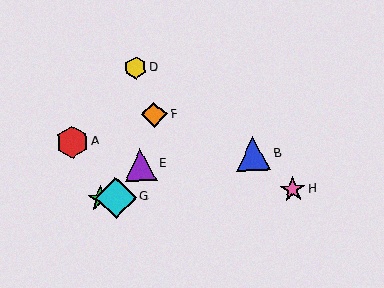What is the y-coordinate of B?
Object B is at y≈154.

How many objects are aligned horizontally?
3 objects (C, G, H) are aligned horizontally.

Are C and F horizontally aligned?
No, C is at y≈198 and F is at y≈115.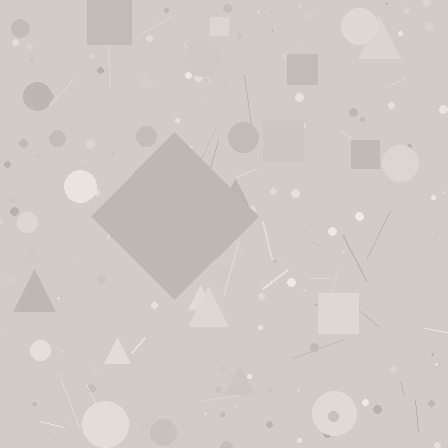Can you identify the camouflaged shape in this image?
The camouflaged shape is a diamond.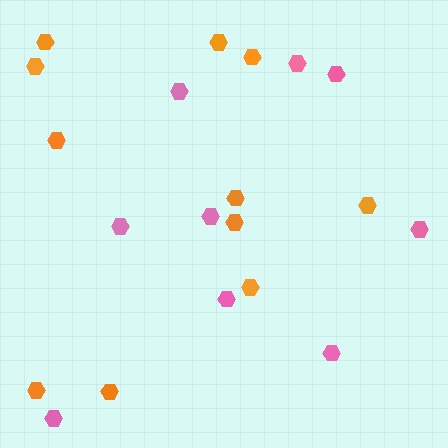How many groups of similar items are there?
There are 2 groups: one group of orange hexagons (11) and one group of pink hexagons (9).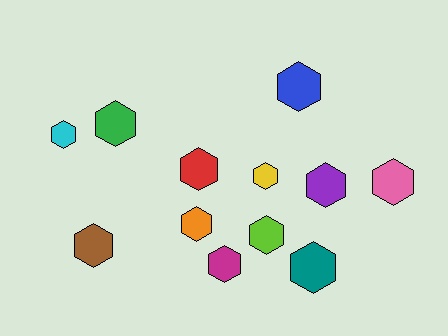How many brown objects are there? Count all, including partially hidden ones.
There is 1 brown object.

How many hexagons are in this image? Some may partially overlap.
There are 12 hexagons.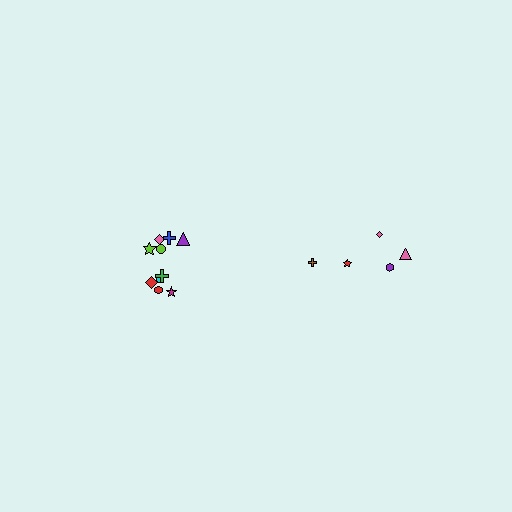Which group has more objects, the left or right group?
The left group.